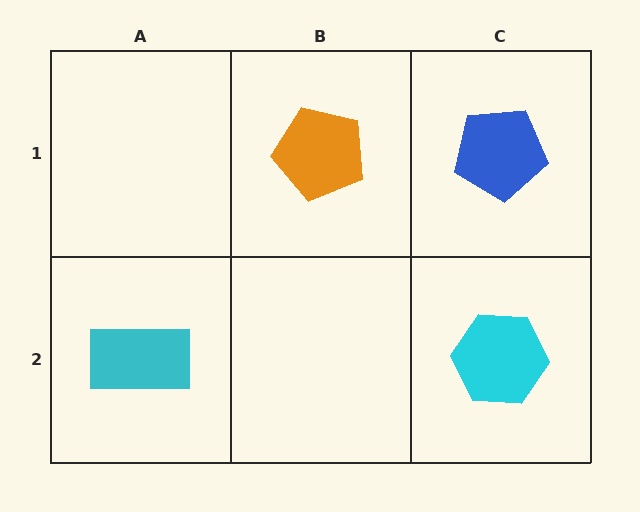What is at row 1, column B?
An orange pentagon.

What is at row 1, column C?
A blue pentagon.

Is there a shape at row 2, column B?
No, that cell is empty.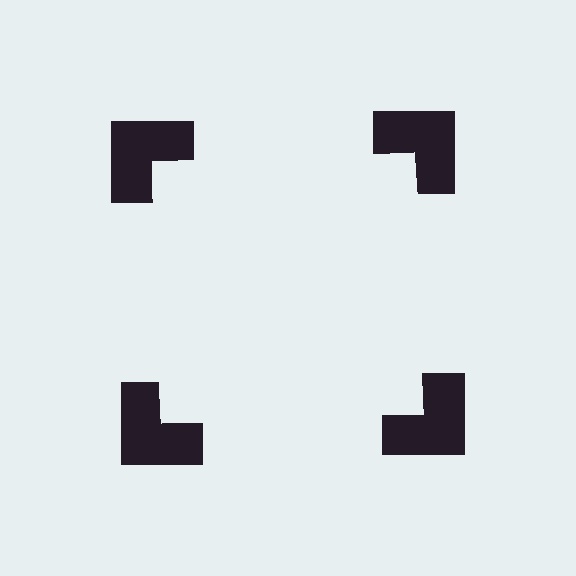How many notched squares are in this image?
There are 4 — one at each vertex of the illusory square.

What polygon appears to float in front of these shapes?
An illusory square — its edges are inferred from the aligned wedge cuts in the notched squares, not physically drawn.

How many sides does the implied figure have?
4 sides.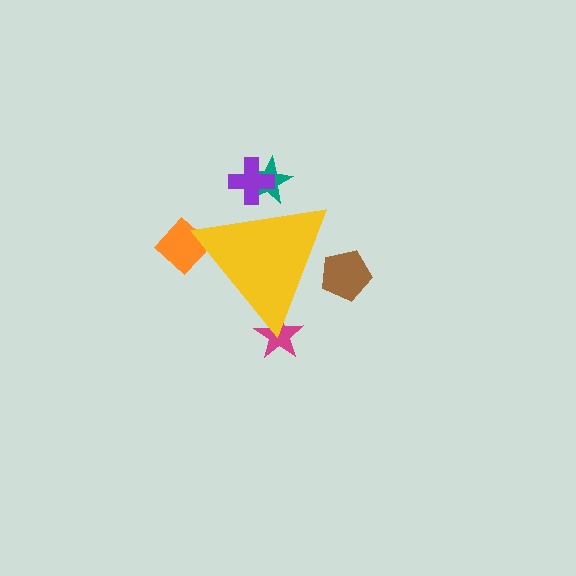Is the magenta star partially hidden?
Yes, the magenta star is partially hidden behind the yellow triangle.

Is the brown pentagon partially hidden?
Yes, the brown pentagon is partially hidden behind the yellow triangle.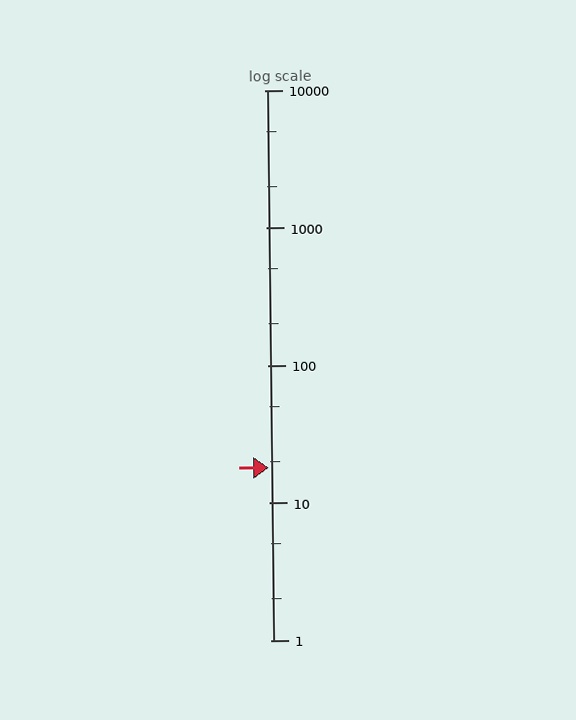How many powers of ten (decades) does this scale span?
The scale spans 4 decades, from 1 to 10000.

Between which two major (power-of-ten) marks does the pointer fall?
The pointer is between 10 and 100.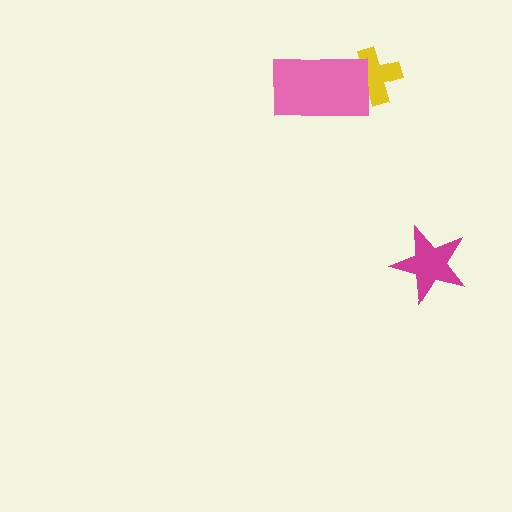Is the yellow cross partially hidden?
Yes, it is partially covered by another shape.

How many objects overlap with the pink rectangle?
1 object overlaps with the pink rectangle.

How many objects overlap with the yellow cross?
1 object overlaps with the yellow cross.